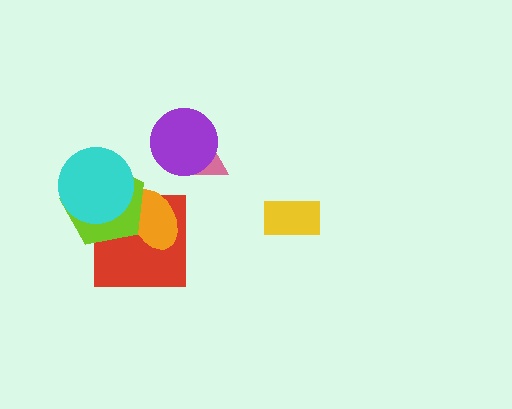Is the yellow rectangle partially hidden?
No, no other shape covers it.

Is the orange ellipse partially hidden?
Yes, it is partially covered by another shape.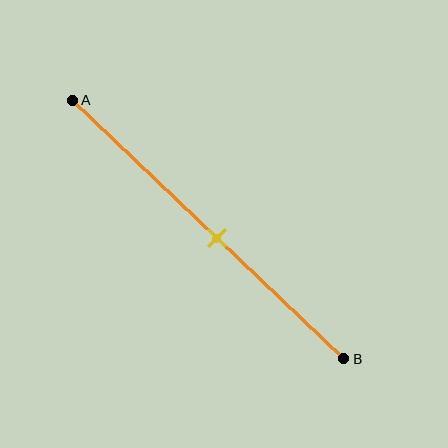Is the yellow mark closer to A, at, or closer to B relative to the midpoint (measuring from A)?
The yellow mark is closer to point B than the midpoint of segment AB.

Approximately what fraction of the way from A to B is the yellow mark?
The yellow mark is approximately 55% of the way from A to B.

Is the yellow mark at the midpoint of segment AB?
No, the mark is at about 55% from A, not at the 50% midpoint.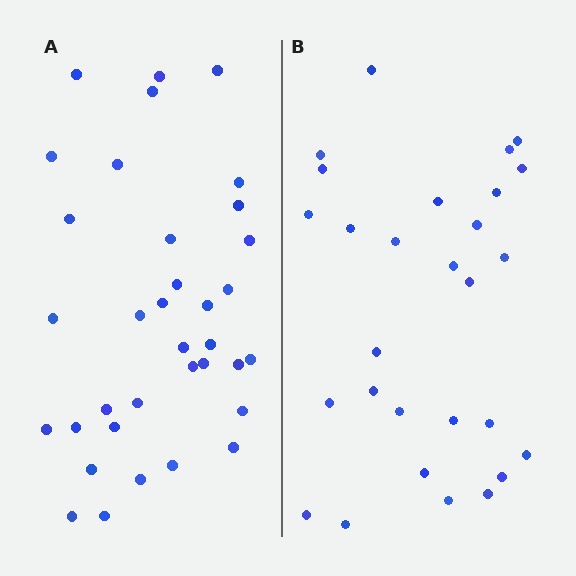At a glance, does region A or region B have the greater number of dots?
Region A (the left region) has more dots.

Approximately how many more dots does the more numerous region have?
Region A has roughly 8 or so more dots than region B.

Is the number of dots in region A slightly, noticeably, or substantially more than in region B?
Region A has noticeably more, but not dramatically so. The ratio is roughly 1.2 to 1.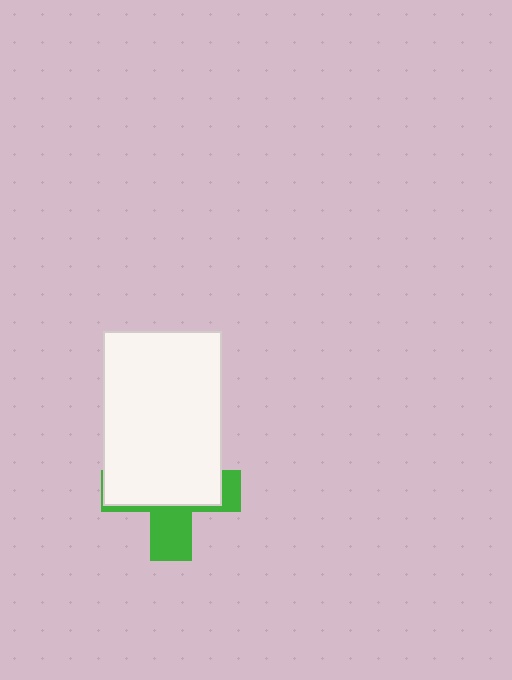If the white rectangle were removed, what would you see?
You would see the complete green cross.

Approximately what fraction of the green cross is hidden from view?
Roughly 63% of the green cross is hidden behind the white rectangle.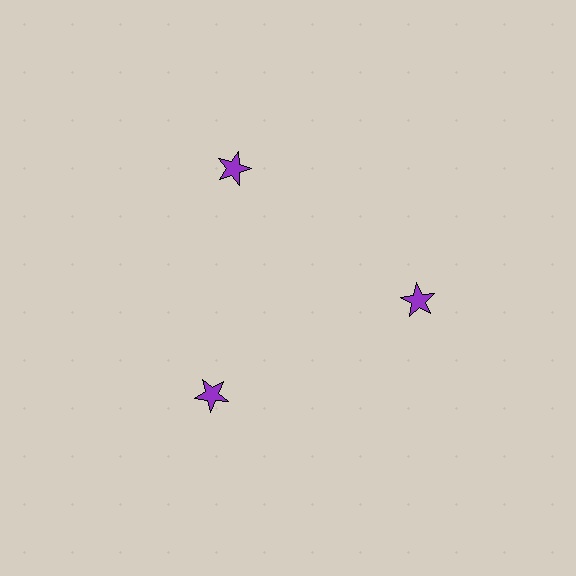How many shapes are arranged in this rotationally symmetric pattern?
There are 3 shapes, arranged in 3 groups of 1.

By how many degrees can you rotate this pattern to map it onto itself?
The pattern maps onto itself every 120 degrees of rotation.